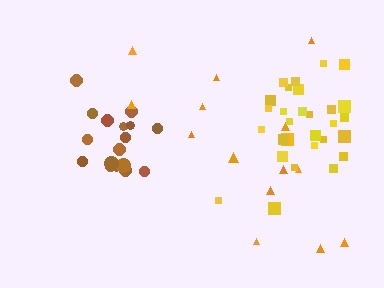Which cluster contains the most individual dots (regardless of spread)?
Yellow (29).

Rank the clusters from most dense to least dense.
brown, yellow, orange.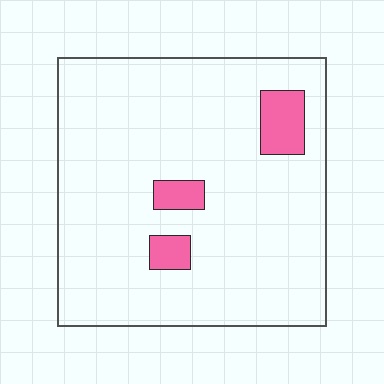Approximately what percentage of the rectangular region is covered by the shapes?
Approximately 10%.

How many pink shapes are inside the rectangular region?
3.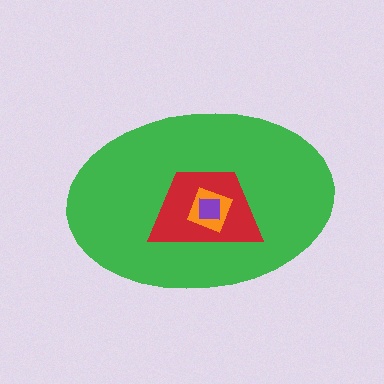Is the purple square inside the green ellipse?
Yes.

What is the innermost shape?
The purple square.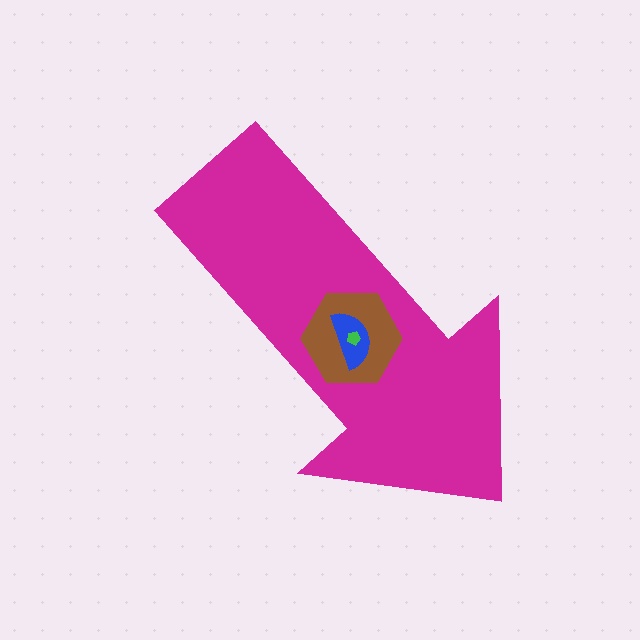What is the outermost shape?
The magenta arrow.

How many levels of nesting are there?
4.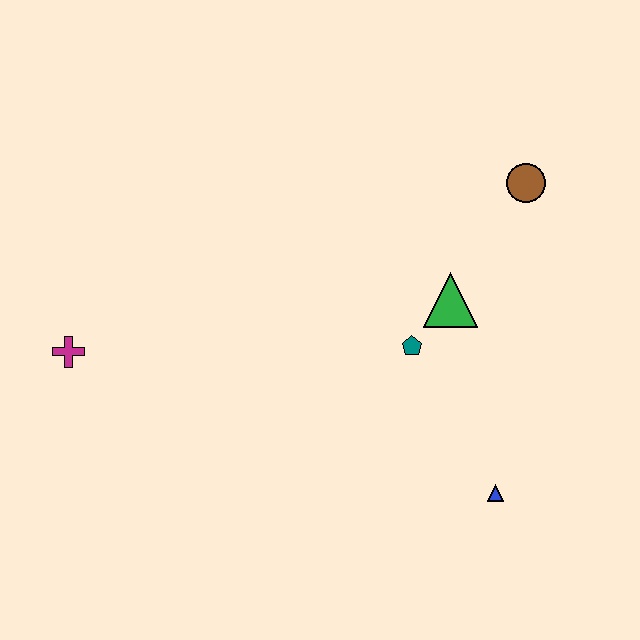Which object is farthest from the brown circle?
The magenta cross is farthest from the brown circle.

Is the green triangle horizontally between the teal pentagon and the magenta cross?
No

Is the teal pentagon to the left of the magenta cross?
No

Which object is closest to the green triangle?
The teal pentagon is closest to the green triangle.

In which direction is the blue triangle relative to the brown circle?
The blue triangle is below the brown circle.